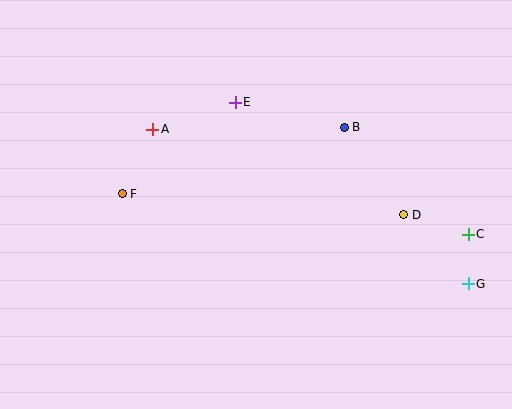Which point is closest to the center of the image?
Point E at (235, 102) is closest to the center.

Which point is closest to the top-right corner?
Point B is closest to the top-right corner.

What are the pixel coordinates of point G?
Point G is at (468, 284).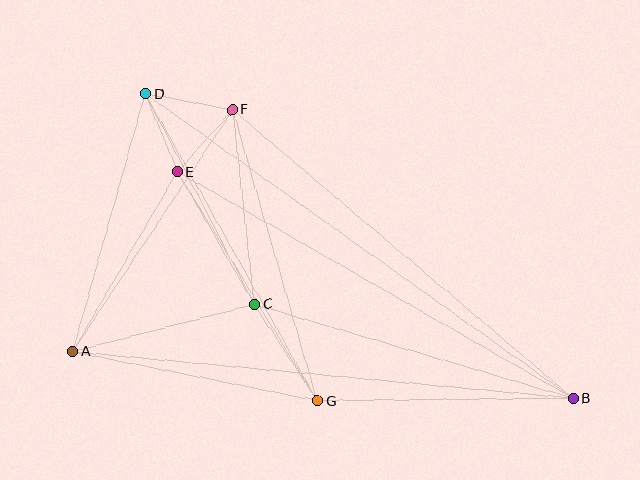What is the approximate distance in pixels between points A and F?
The distance between A and F is approximately 289 pixels.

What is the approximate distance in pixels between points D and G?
The distance between D and G is approximately 352 pixels.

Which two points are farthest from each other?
Points B and D are farthest from each other.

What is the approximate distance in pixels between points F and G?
The distance between F and G is approximately 303 pixels.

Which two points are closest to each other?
Points E and F are closest to each other.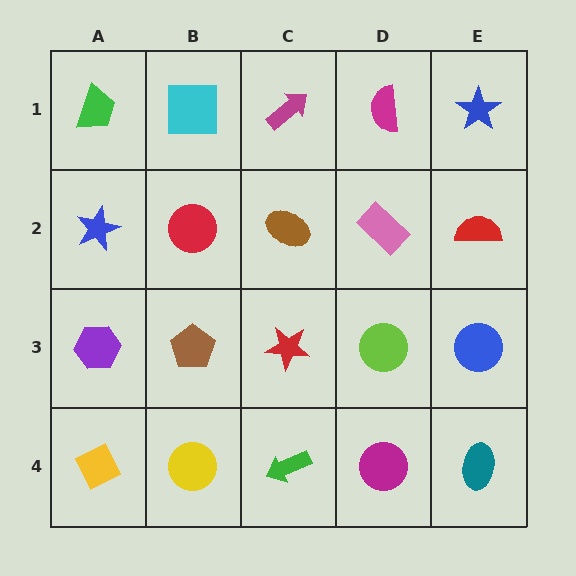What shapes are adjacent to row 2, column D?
A magenta semicircle (row 1, column D), a lime circle (row 3, column D), a brown ellipse (row 2, column C), a red semicircle (row 2, column E).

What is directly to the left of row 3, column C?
A brown pentagon.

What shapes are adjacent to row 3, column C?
A brown ellipse (row 2, column C), a green arrow (row 4, column C), a brown pentagon (row 3, column B), a lime circle (row 3, column D).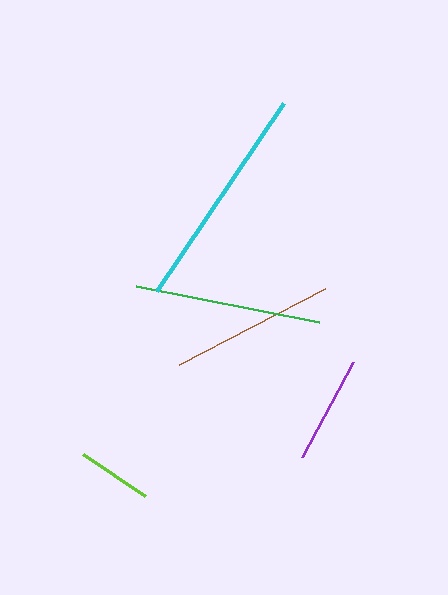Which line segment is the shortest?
The lime line is the shortest at approximately 76 pixels.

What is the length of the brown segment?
The brown segment is approximately 164 pixels long.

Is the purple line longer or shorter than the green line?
The green line is longer than the purple line.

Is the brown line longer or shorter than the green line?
The green line is longer than the brown line.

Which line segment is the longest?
The cyan line is the longest at approximately 226 pixels.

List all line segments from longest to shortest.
From longest to shortest: cyan, green, brown, purple, lime.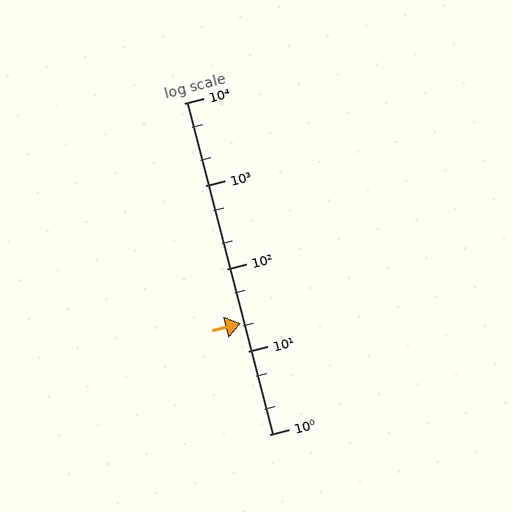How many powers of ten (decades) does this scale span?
The scale spans 4 decades, from 1 to 10000.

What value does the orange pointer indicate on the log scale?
The pointer indicates approximately 22.